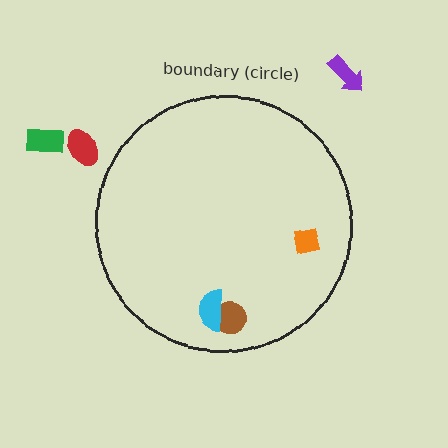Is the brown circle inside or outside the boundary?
Inside.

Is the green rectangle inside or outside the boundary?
Outside.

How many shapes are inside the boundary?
3 inside, 3 outside.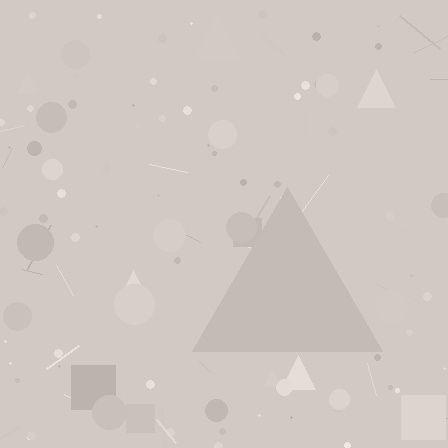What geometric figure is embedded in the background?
A triangle is embedded in the background.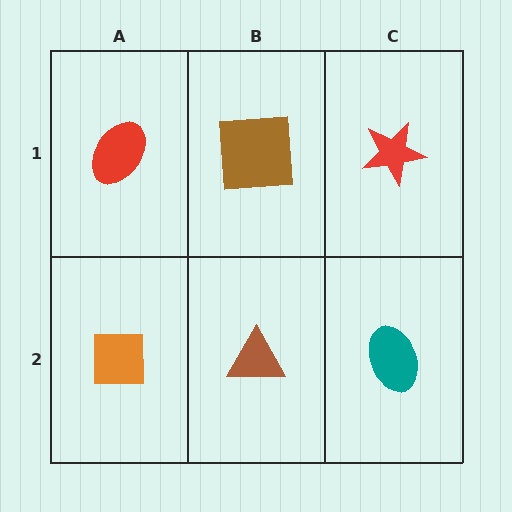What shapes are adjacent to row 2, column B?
A brown square (row 1, column B), an orange square (row 2, column A), a teal ellipse (row 2, column C).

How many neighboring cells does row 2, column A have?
2.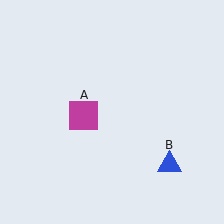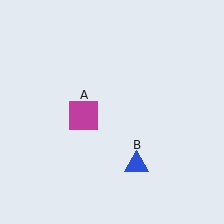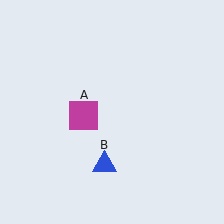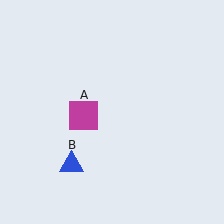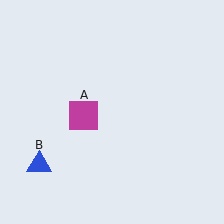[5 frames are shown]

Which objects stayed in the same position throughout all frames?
Magenta square (object A) remained stationary.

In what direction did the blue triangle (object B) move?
The blue triangle (object B) moved left.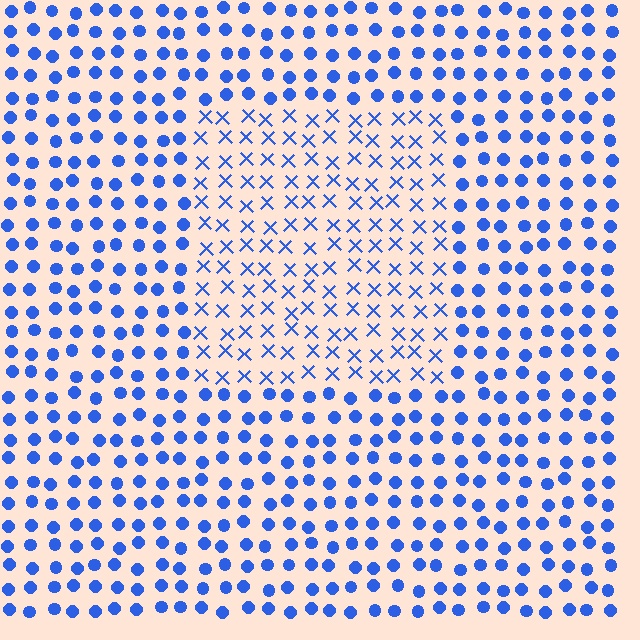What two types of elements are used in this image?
The image uses X marks inside the rectangle region and circles outside it.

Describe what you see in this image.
The image is filled with small blue elements arranged in a uniform grid. A rectangle-shaped region contains X marks, while the surrounding area contains circles. The boundary is defined purely by the change in element shape.